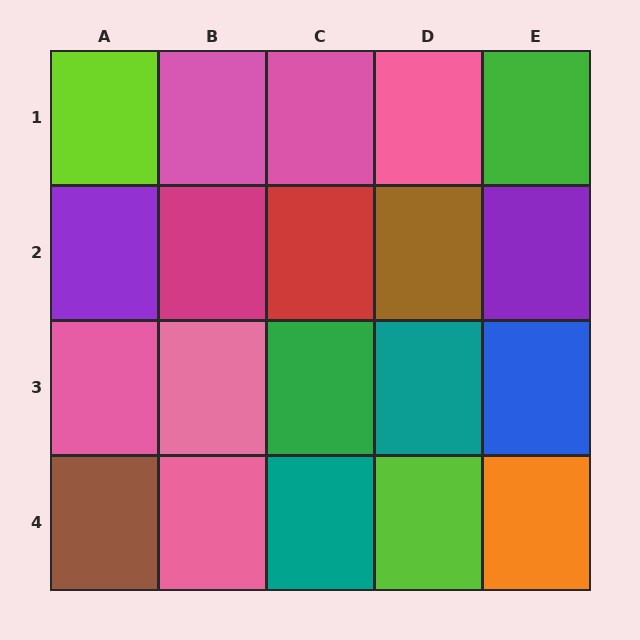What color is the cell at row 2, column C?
Red.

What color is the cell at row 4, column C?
Teal.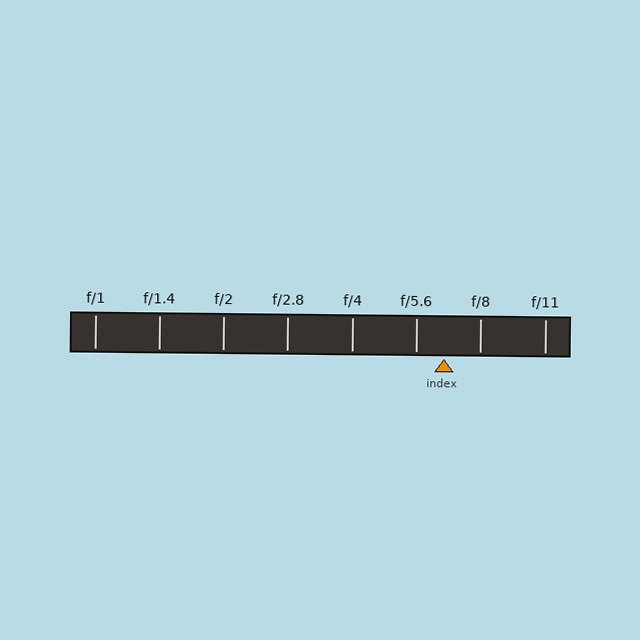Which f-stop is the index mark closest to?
The index mark is closest to f/5.6.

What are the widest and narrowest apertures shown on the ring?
The widest aperture shown is f/1 and the narrowest is f/11.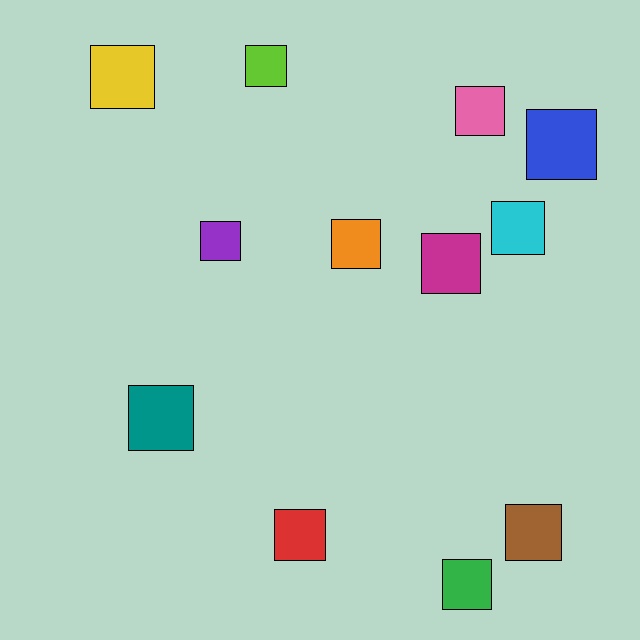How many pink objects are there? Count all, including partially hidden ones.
There is 1 pink object.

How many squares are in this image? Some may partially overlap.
There are 12 squares.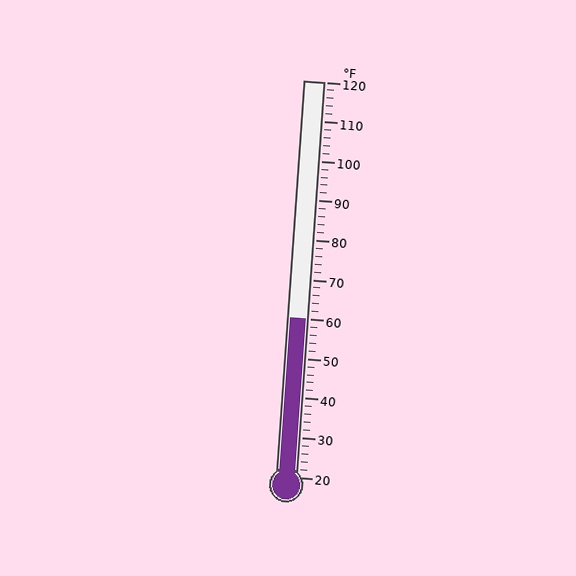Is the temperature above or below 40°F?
The temperature is above 40°F.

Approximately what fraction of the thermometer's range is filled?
The thermometer is filled to approximately 40% of its range.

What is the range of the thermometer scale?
The thermometer scale ranges from 20°F to 120°F.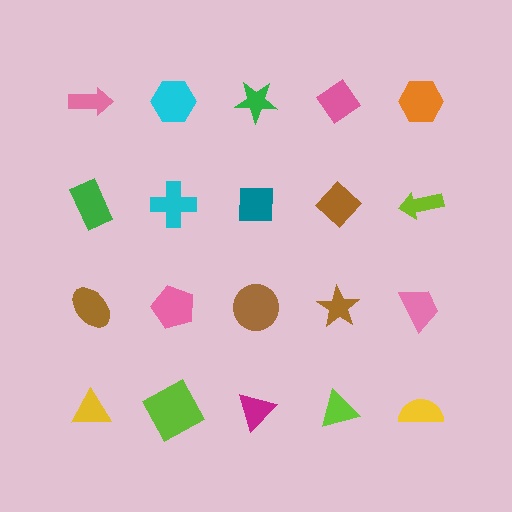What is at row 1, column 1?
A pink arrow.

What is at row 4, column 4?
A lime triangle.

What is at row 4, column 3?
A magenta triangle.